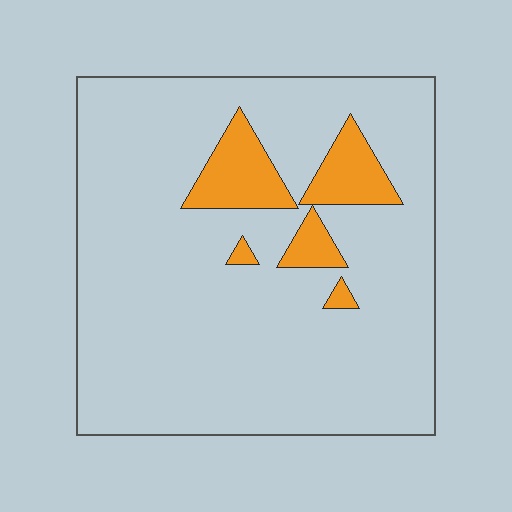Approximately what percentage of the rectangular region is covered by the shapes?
Approximately 10%.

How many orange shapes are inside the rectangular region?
5.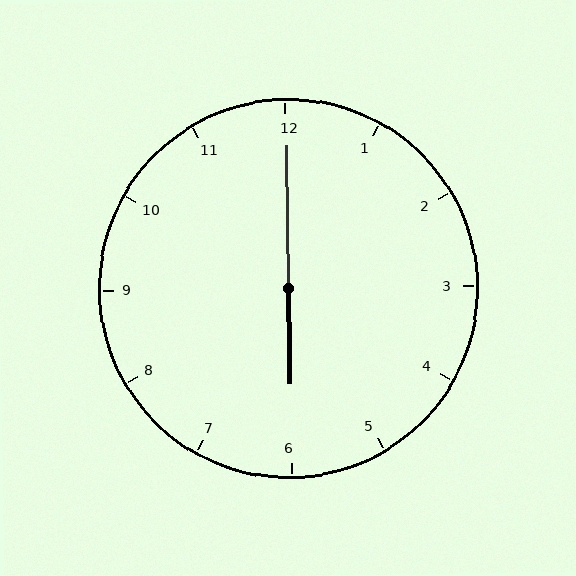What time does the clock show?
6:00.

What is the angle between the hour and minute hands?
Approximately 180 degrees.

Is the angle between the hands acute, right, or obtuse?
It is obtuse.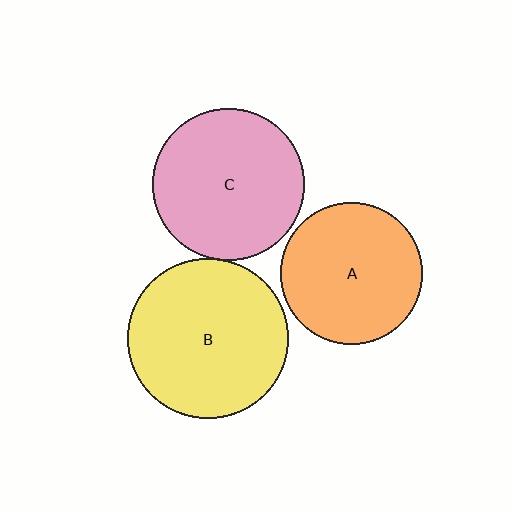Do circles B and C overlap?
Yes.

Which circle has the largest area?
Circle B (yellow).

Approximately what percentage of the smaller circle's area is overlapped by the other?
Approximately 5%.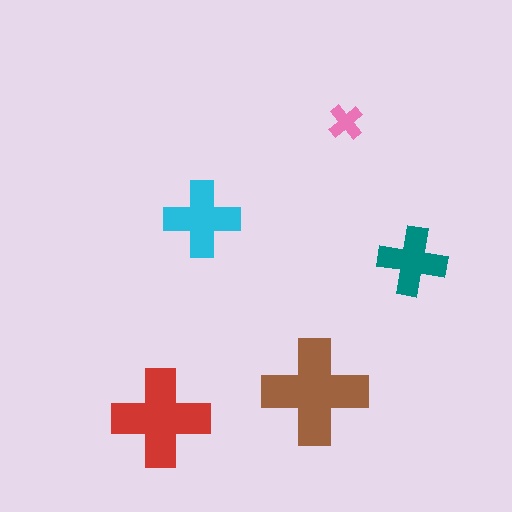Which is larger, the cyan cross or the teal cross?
The cyan one.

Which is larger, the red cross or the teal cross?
The red one.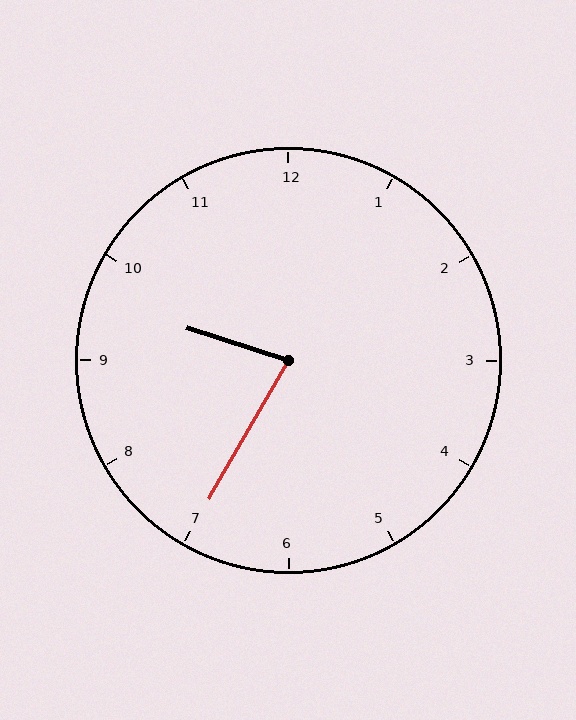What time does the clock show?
9:35.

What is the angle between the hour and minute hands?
Approximately 78 degrees.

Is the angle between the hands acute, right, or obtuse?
It is acute.